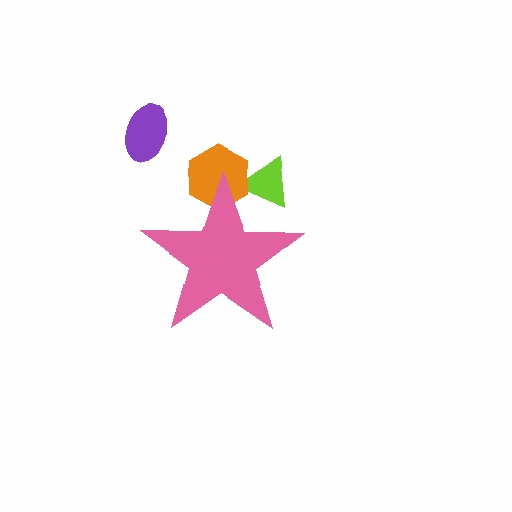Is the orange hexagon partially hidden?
Yes, the orange hexagon is partially hidden behind the pink star.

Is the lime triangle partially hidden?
Yes, the lime triangle is partially hidden behind the pink star.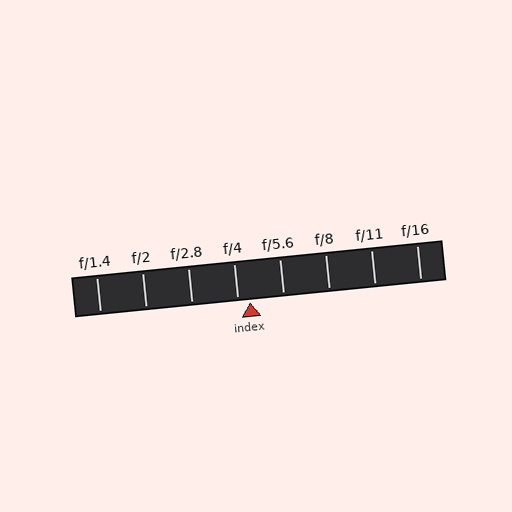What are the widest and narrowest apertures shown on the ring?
The widest aperture shown is f/1.4 and the narrowest is f/16.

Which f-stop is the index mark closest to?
The index mark is closest to f/4.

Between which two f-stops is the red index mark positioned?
The index mark is between f/4 and f/5.6.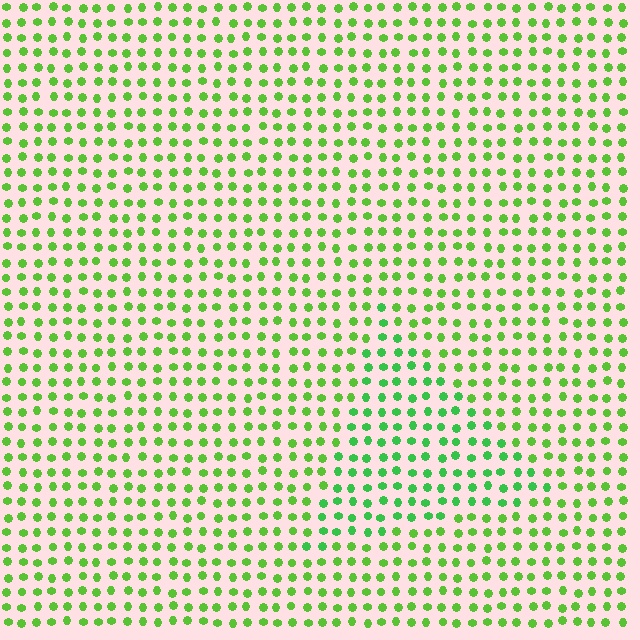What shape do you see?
I see a triangle.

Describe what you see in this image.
The image is filled with small lime elements in a uniform arrangement. A triangle-shaped region is visible where the elements are tinted to a slightly different hue, forming a subtle color boundary.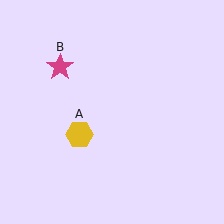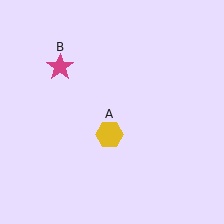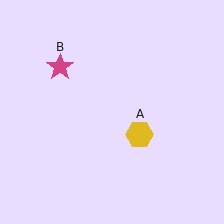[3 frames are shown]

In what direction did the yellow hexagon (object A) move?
The yellow hexagon (object A) moved right.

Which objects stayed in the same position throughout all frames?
Magenta star (object B) remained stationary.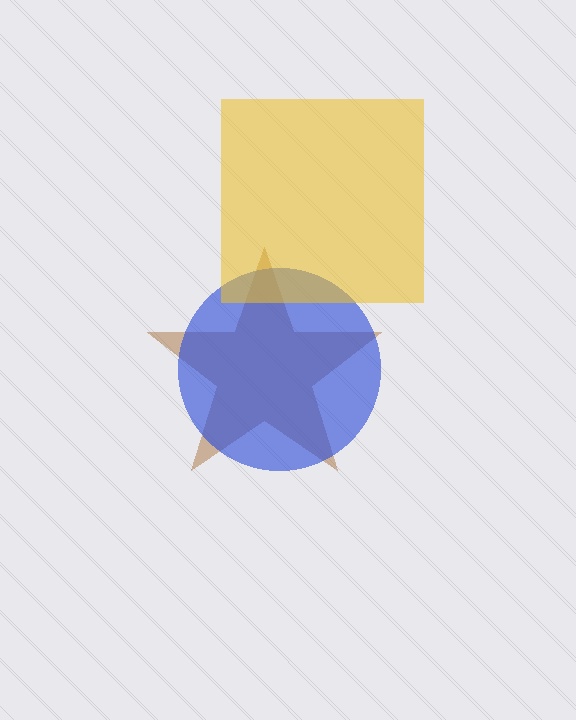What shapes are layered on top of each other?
The layered shapes are: a brown star, a blue circle, a yellow square.